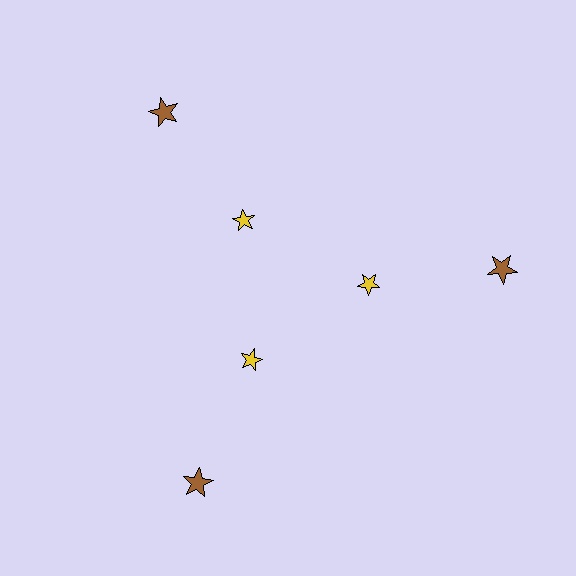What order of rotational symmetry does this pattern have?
This pattern has 3-fold rotational symmetry.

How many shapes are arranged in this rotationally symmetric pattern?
There are 6 shapes, arranged in 3 groups of 2.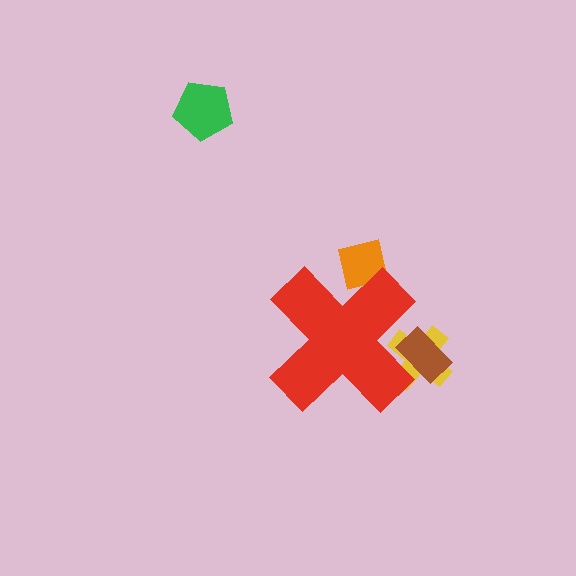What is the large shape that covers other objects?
A red cross.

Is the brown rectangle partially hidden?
Yes, the brown rectangle is partially hidden behind the red cross.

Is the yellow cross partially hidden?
Yes, the yellow cross is partially hidden behind the red cross.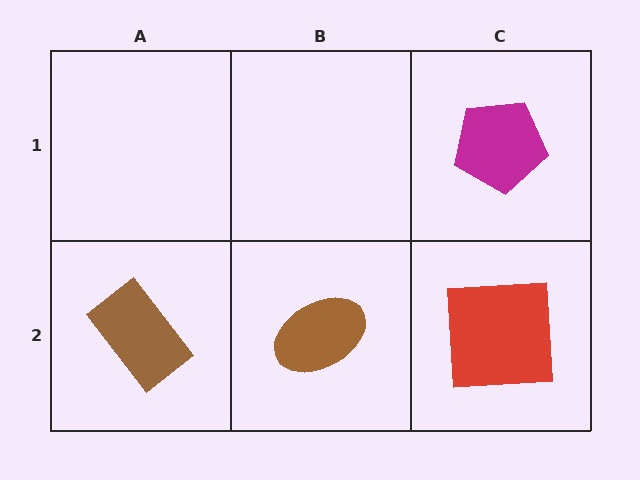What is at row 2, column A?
A brown rectangle.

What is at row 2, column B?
A brown ellipse.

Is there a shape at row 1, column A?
No, that cell is empty.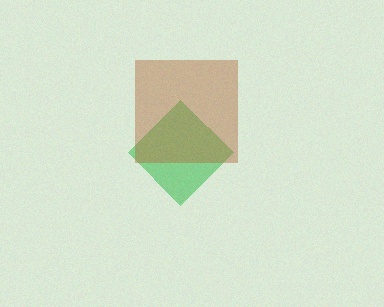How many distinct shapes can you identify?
There are 2 distinct shapes: a green diamond, a brown square.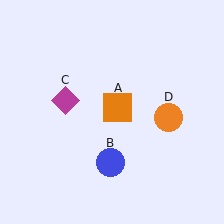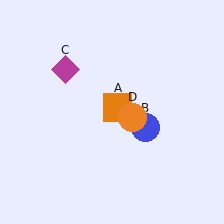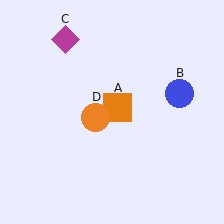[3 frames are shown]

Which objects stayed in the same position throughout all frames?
Orange square (object A) remained stationary.